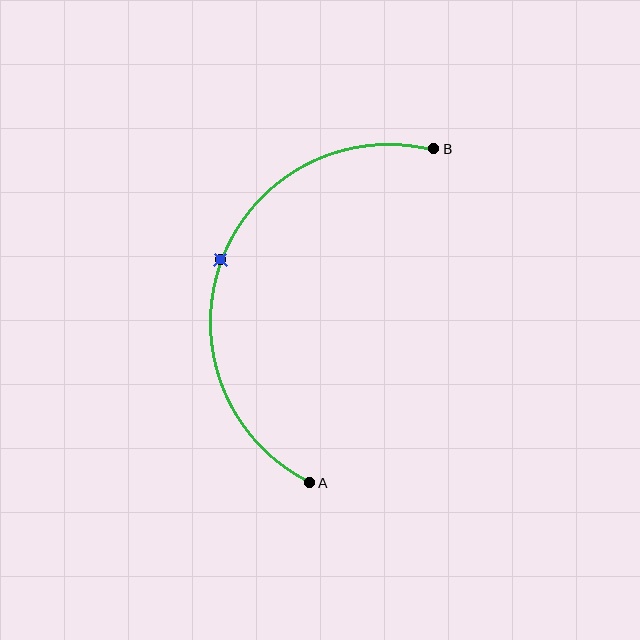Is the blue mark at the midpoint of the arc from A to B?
Yes. The blue mark lies on the arc at equal arc-length from both A and B — it is the arc midpoint.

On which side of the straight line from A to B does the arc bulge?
The arc bulges to the left of the straight line connecting A and B.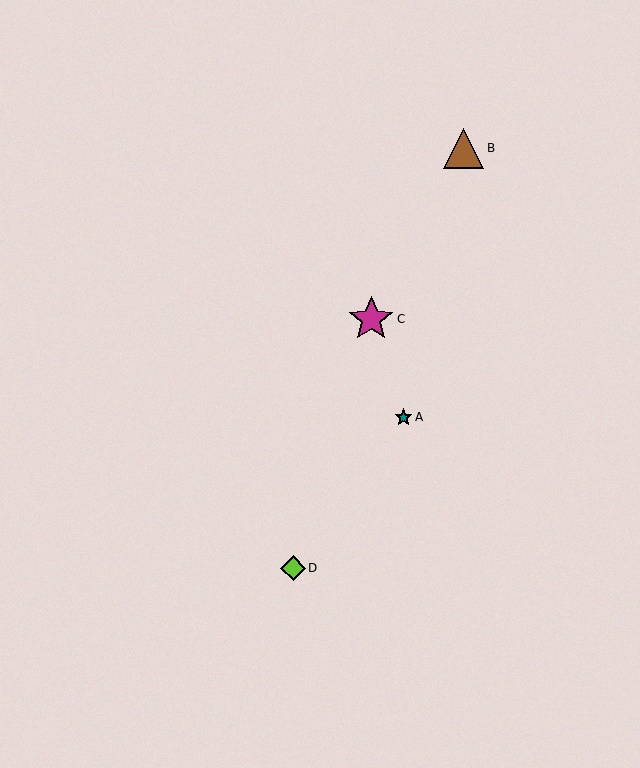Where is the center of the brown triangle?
The center of the brown triangle is at (464, 148).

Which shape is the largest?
The magenta star (labeled C) is the largest.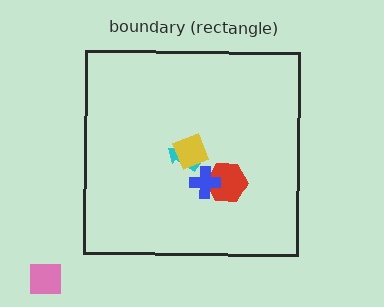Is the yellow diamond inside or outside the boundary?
Inside.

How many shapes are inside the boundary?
4 inside, 1 outside.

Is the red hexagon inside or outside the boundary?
Inside.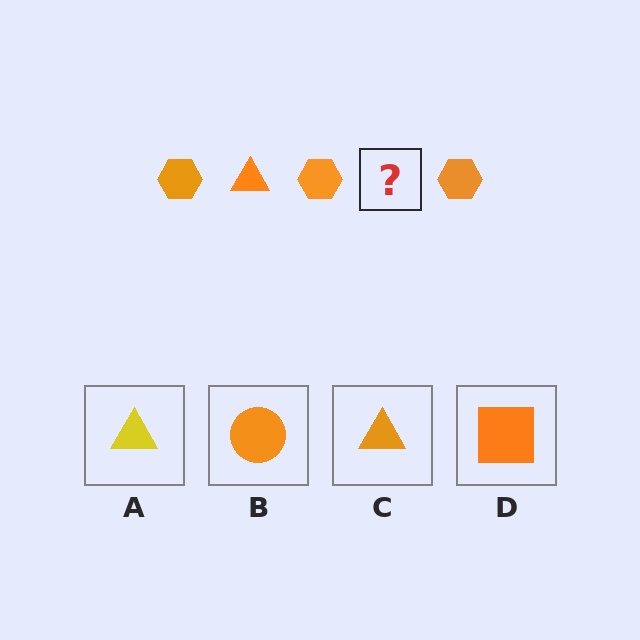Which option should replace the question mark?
Option C.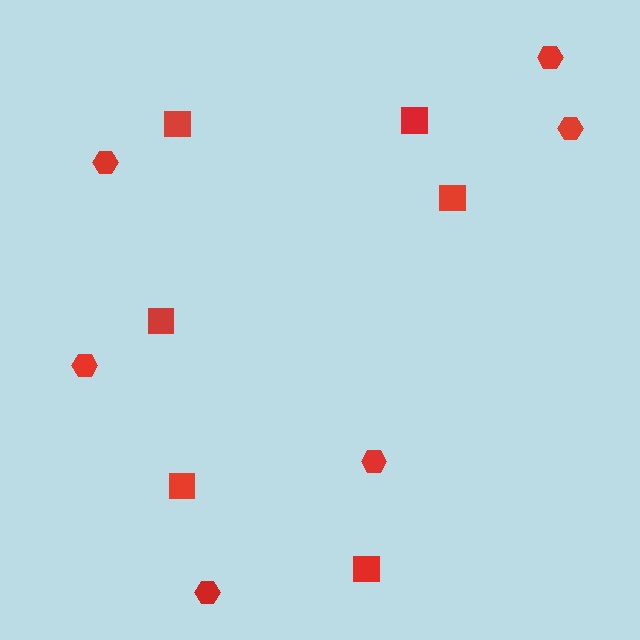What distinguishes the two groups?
There are 2 groups: one group of squares (6) and one group of hexagons (6).